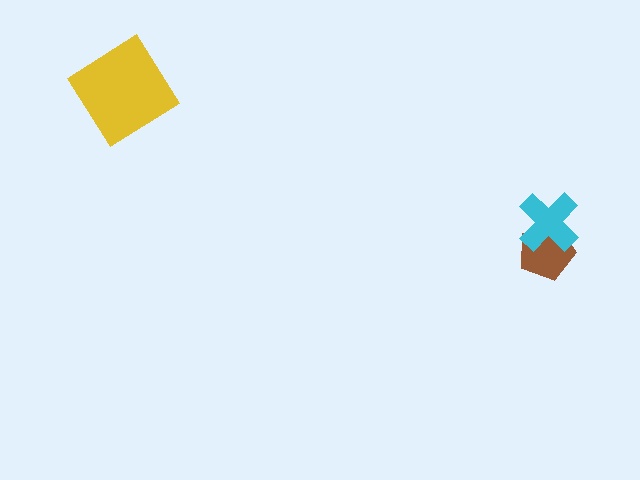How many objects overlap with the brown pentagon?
1 object overlaps with the brown pentagon.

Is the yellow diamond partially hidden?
No, no other shape covers it.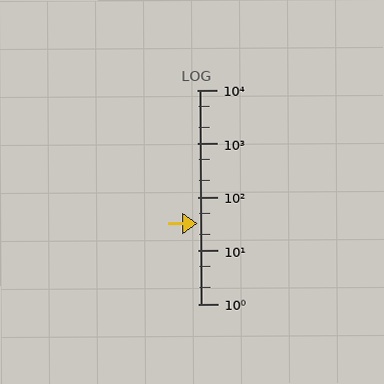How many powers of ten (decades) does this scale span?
The scale spans 4 decades, from 1 to 10000.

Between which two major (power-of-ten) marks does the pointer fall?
The pointer is between 10 and 100.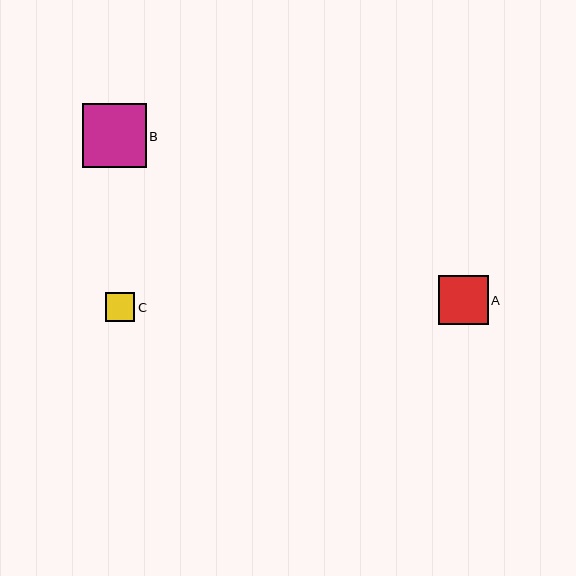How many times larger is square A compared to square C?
Square A is approximately 1.7 times the size of square C.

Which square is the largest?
Square B is the largest with a size of approximately 64 pixels.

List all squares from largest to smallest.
From largest to smallest: B, A, C.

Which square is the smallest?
Square C is the smallest with a size of approximately 29 pixels.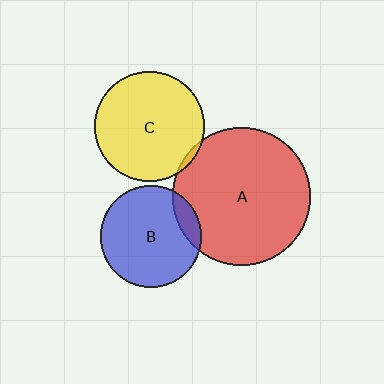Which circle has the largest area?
Circle A (red).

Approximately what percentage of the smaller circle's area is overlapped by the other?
Approximately 5%.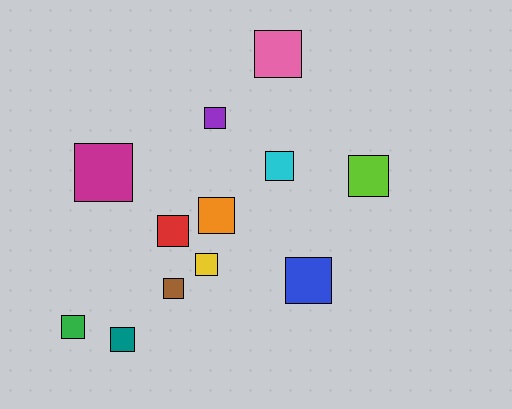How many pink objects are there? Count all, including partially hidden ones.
There is 1 pink object.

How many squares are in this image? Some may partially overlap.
There are 12 squares.